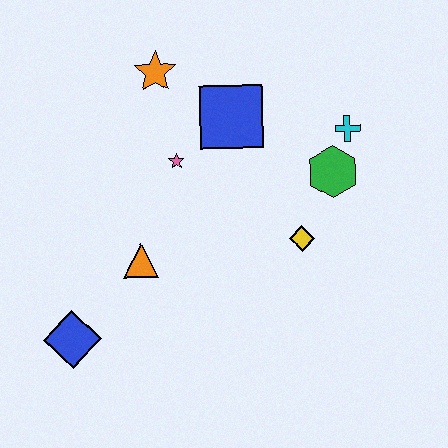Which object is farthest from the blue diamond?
The cyan cross is farthest from the blue diamond.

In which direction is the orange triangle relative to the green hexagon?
The orange triangle is to the left of the green hexagon.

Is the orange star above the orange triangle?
Yes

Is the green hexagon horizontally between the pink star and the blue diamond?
No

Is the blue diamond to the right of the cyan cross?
No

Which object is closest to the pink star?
The blue square is closest to the pink star.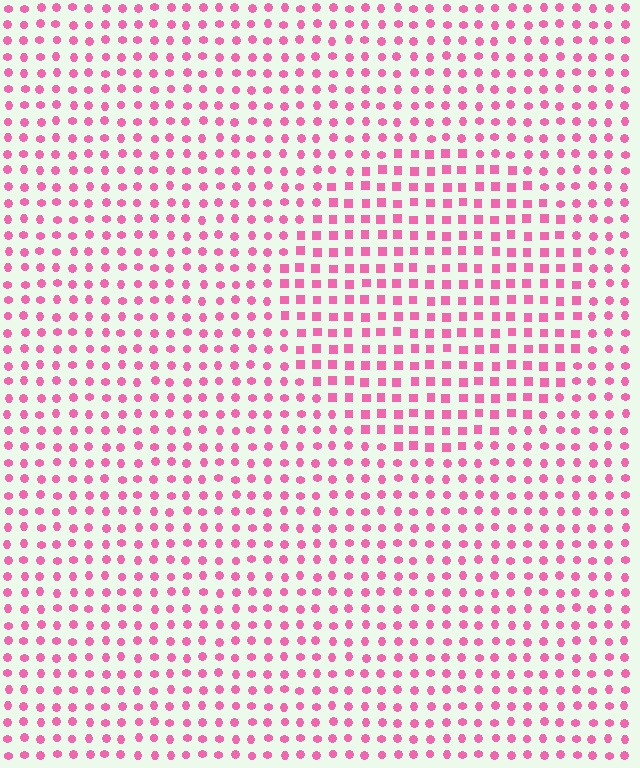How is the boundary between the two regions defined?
The boundary is defined by a change in element shape: squares inside vs. circles outside. All elements share the same color and spacing.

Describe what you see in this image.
The image is filled with small pink elements arranged in a uniform grid. A circle-shaped region contains squares, while the surrounding area contains circles. The boundary is defined purely by the change in element shape.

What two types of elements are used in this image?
The image uses squares inside the circle region and circles outside it.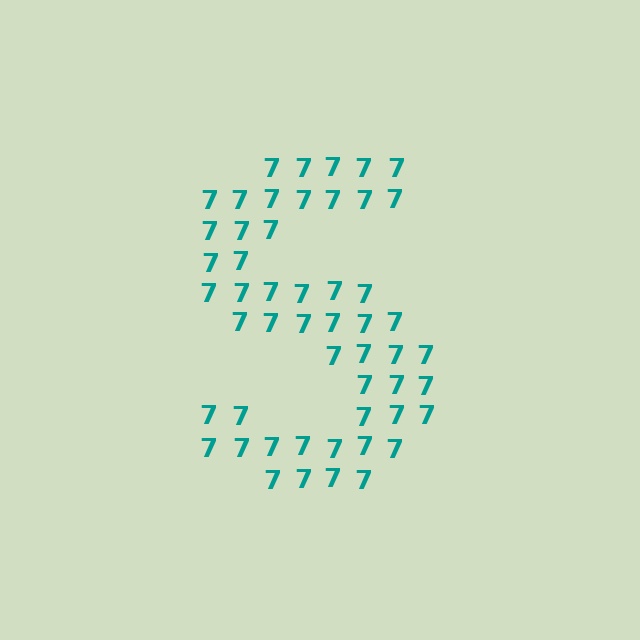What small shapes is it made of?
It is made of small digit 7's.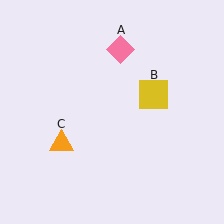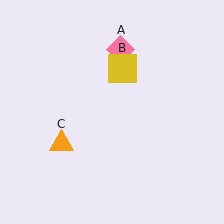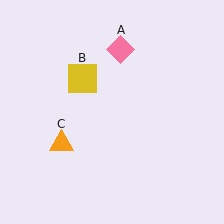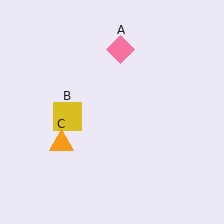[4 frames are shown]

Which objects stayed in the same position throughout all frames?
Pink diamond (object A) and orange triangle (object C) remained stationary.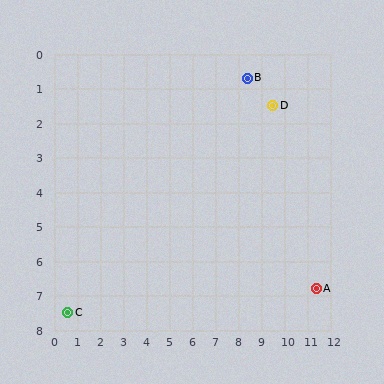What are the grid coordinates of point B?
Point B is at approximately (8.4, 0.7).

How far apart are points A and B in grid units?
Points A and B are about 6.8 grid units apart.